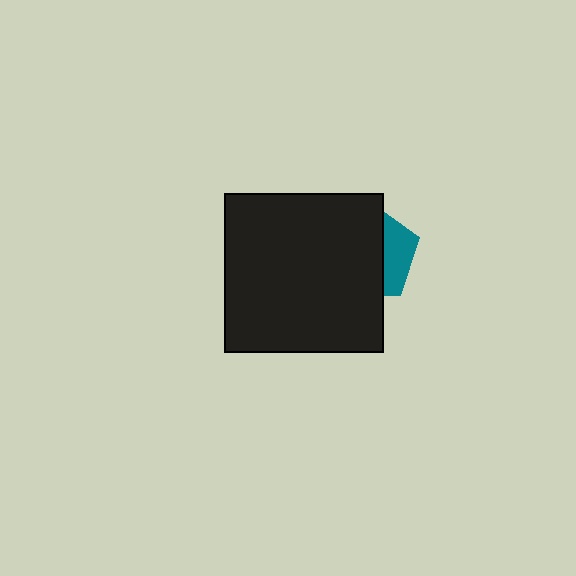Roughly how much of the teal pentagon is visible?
A small part of it is visible (roughly 31%).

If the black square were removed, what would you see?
You would see the complete teal pentagon.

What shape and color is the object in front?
The object in front is a black square.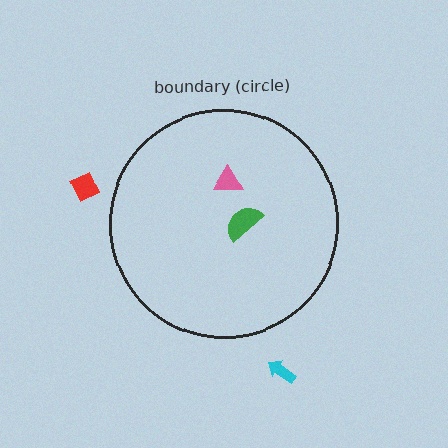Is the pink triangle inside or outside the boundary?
Inside.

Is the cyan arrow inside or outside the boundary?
Outside.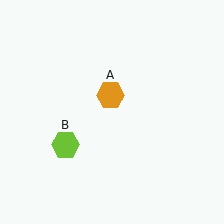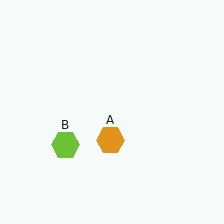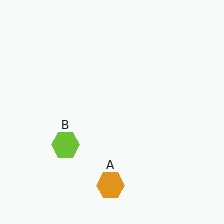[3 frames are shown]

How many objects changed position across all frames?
1 object changed position: orange hexagon (object A).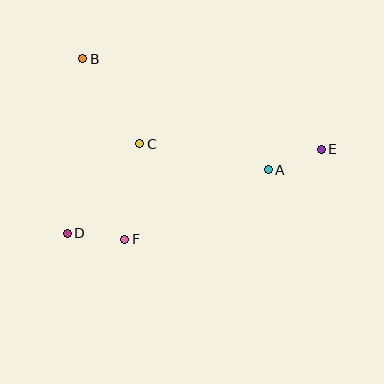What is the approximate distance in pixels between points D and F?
The distance between D and F is approximately 58 pixels.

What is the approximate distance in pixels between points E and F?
The distance between E and F is approximately 216 pixels.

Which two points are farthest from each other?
Points D and E are farthest from each other.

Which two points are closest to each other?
Points A and E are closest to each other.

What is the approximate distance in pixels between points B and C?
The distance between B and C is approximately 102 pixels.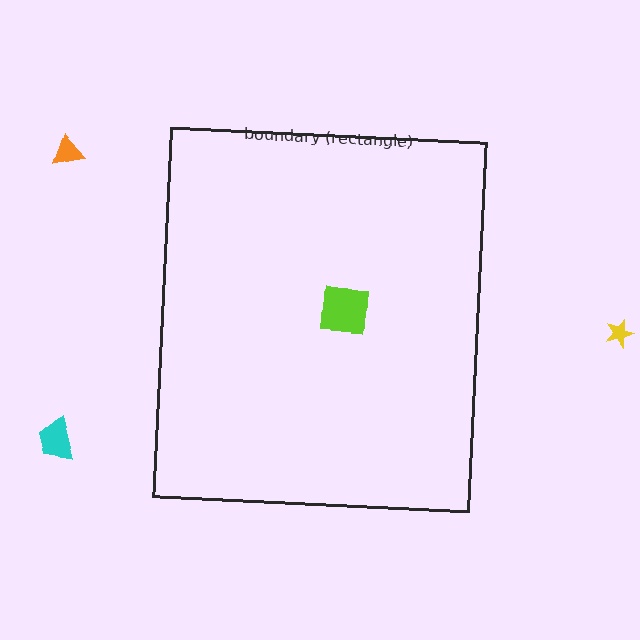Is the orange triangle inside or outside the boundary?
Outside.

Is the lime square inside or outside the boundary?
Inside.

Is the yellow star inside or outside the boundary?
Outside.